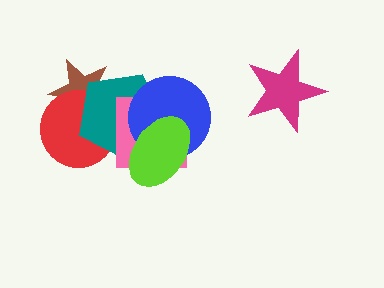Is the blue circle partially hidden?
Yes, it is partially covered by another shape.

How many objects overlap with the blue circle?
3 objects overlap with the blue circle.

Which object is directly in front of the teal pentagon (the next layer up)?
The pink square is directly in front of the teal pentagon.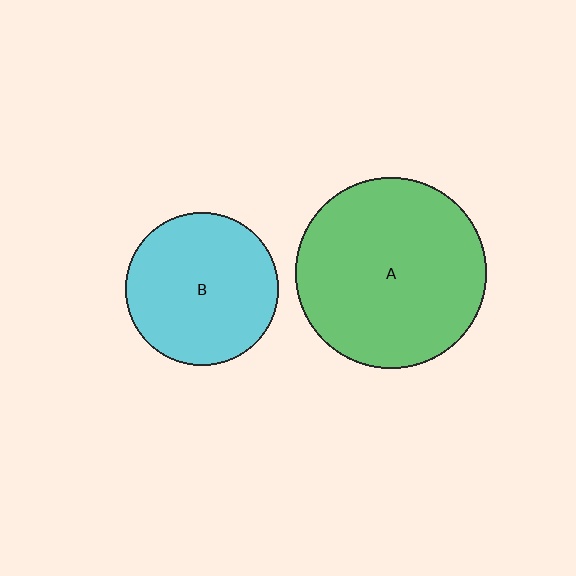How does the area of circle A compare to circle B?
Approximately 1.6 times.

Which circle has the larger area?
Circle A (green).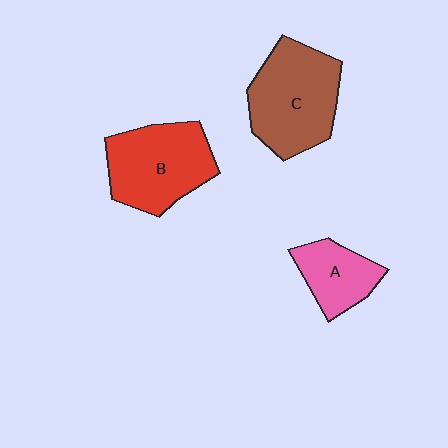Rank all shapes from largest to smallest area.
From largest to smallest: C (brown), B (red), A (pink).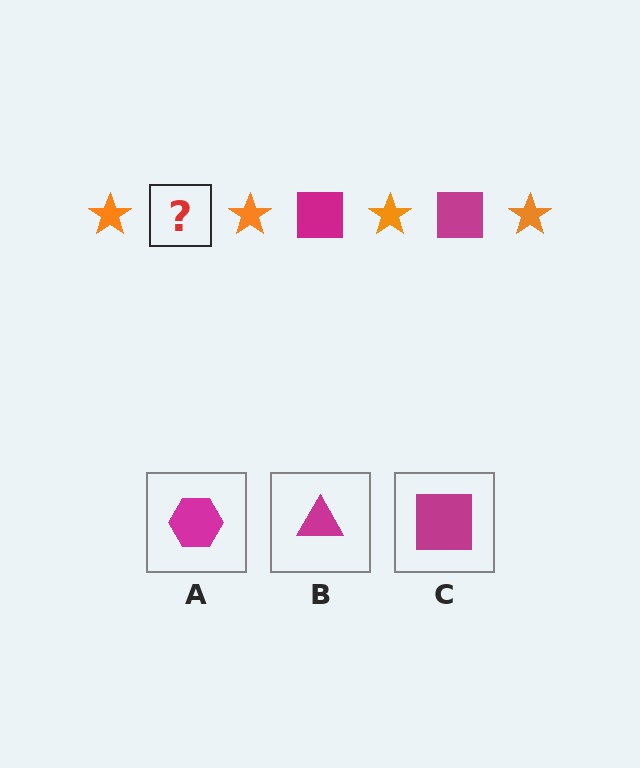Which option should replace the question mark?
Option C.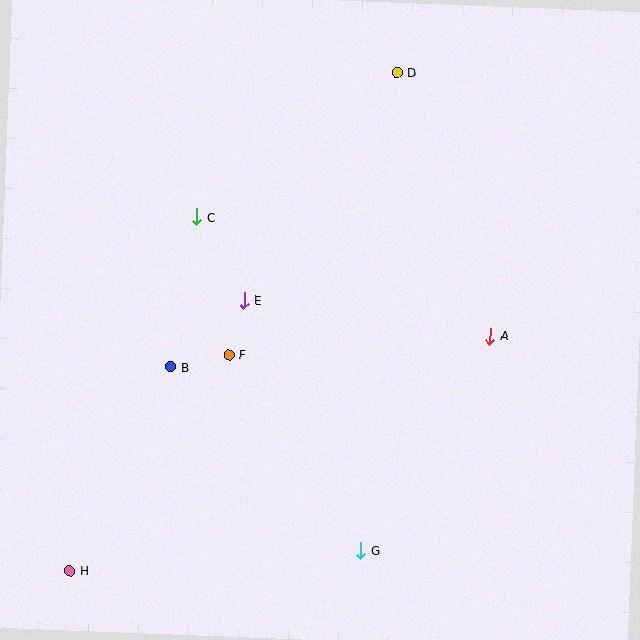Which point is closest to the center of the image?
Point E at (244, 300) is closest to the center.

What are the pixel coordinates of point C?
Point C is at (197, 217).